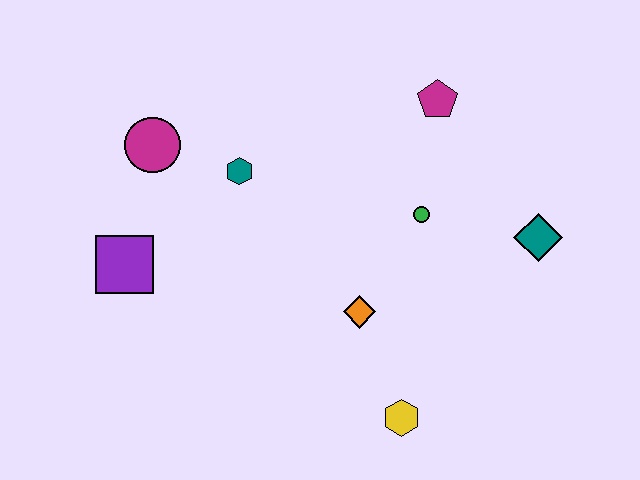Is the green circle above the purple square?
Yes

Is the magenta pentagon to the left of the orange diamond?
No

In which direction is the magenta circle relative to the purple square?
The magenta circle is above the purple square.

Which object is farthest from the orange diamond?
The magenta circle is farthest from the orange diamond.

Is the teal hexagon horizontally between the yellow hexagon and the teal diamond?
No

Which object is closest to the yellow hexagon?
The orange diamond is closest to the yellow hexagon.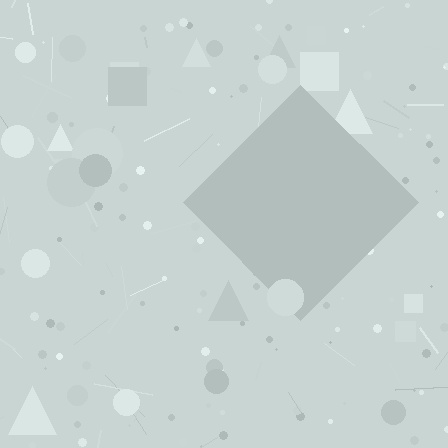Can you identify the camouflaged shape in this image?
The camouflaged shape is a diamond.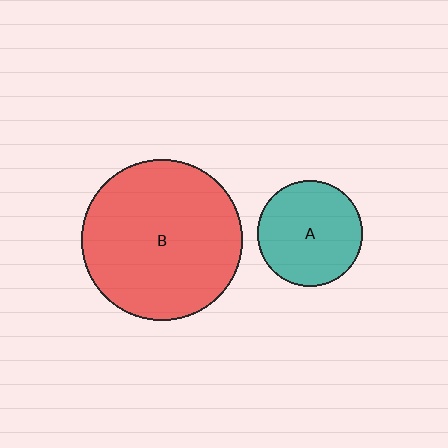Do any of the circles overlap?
No, none of the circles overlap.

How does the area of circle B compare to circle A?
Approximately 2.3 times.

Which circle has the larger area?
Circle B (red).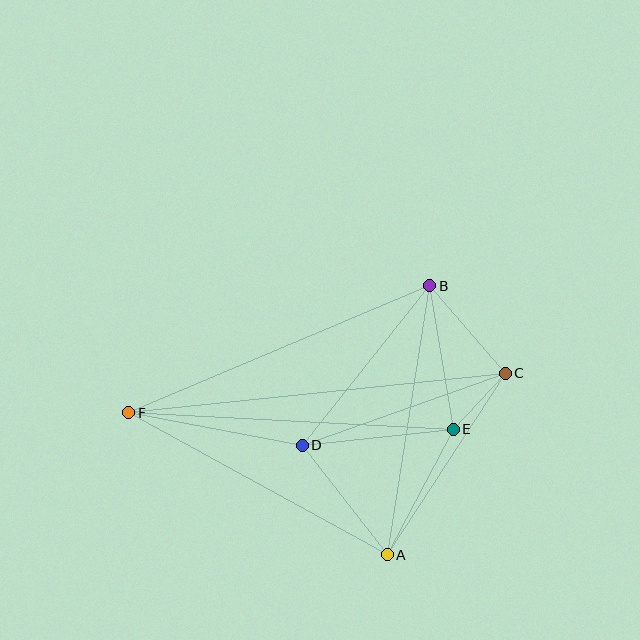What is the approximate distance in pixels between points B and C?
The distance between B and C is approximately 116 pixels.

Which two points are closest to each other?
Points C and E are closest to each other.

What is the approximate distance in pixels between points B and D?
The distance between B and D is approximately 205 pixels.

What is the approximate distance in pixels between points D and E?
The distance between D and E is approximately 152 pixels.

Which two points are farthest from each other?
Points C and F are farthest from each other.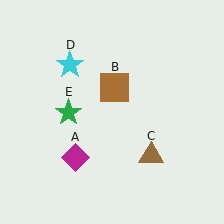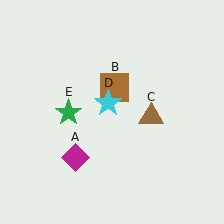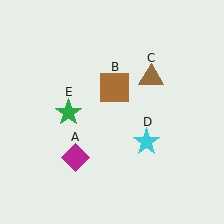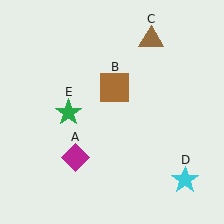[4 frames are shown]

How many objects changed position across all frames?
2 objects changed position: brown triangle (object C), cyan star (object D).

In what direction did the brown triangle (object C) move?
The brown triangle (object C) moved up.